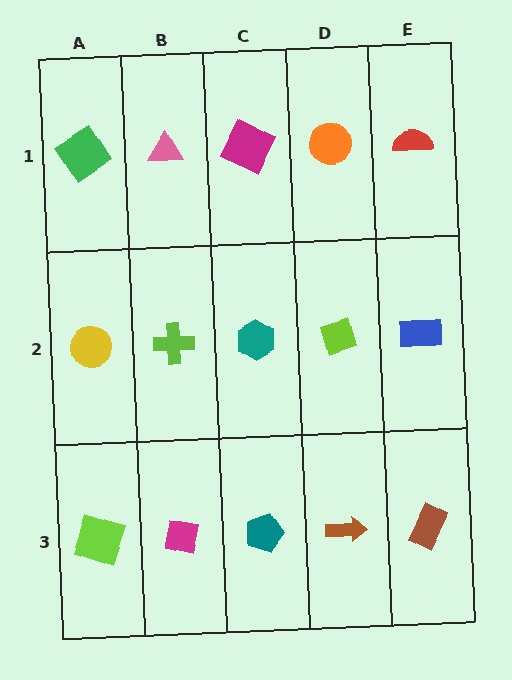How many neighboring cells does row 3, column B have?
3.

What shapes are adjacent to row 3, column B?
A lime cross (row 2, column B), a lime square (row 3, column A), a teal pentagon (row 3, column C).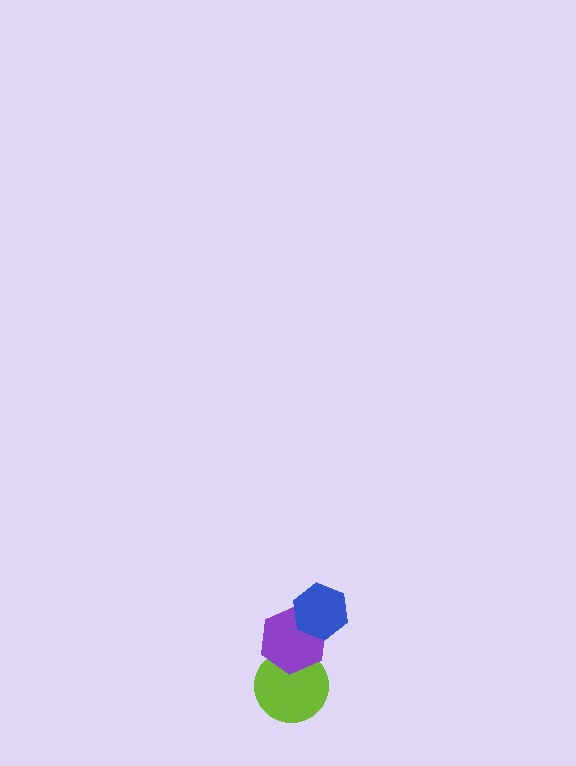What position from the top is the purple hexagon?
The purple hexagon is 2nd from the top.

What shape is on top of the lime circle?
The purple hexagon is on top of the lime circle.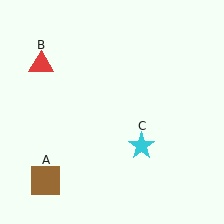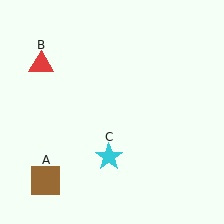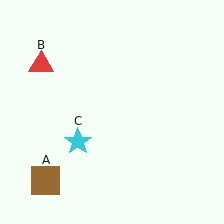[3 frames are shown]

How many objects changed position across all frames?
1 object changed position: cyan star (object C).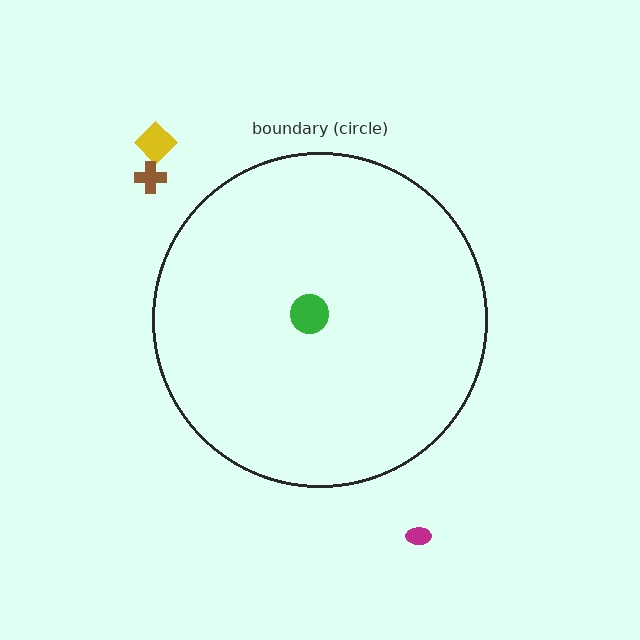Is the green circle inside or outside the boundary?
Inside.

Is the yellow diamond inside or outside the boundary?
Outside.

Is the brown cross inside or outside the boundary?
Outside.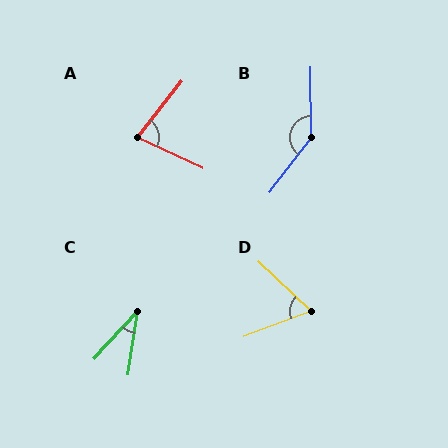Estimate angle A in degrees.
Approximately 77 degrees.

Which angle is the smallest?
C, at approximately 34 degrees.